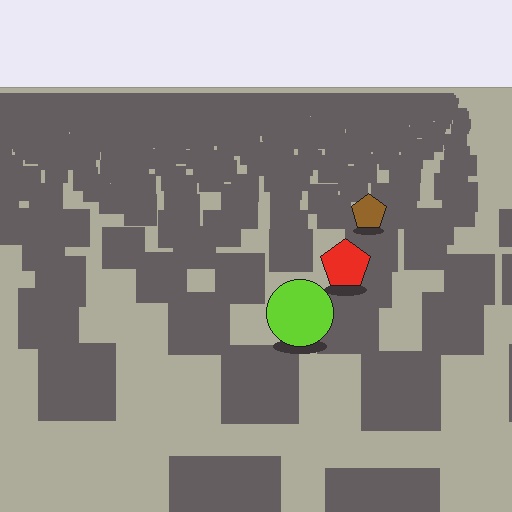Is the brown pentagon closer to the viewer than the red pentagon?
No. The red pentagon is closer — you can tell from the texture gradient: the ground texture is coarser near it.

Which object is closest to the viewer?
The lime circle is closest. The texture marks near it are larger and more spread out.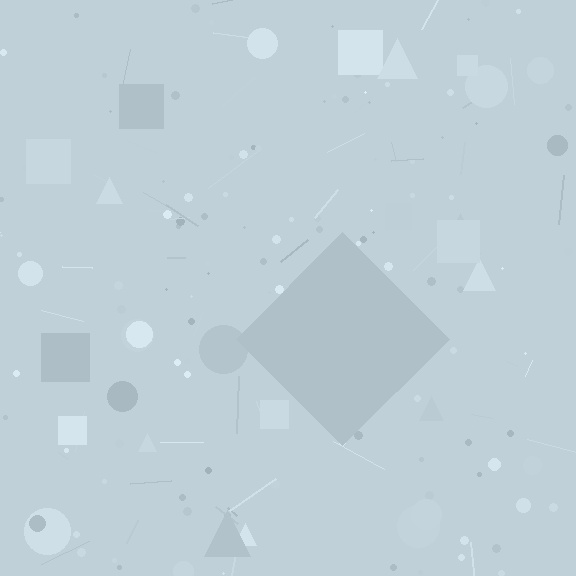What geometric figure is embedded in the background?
A diamond is embedded in the background.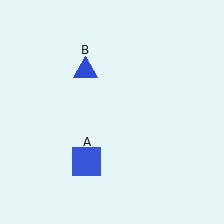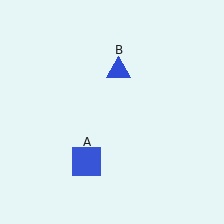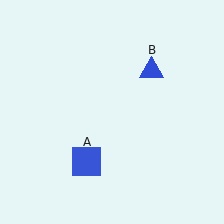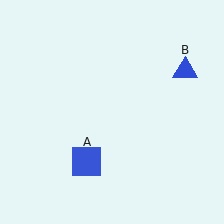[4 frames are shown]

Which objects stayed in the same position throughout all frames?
Blue square (object A) remained stationary.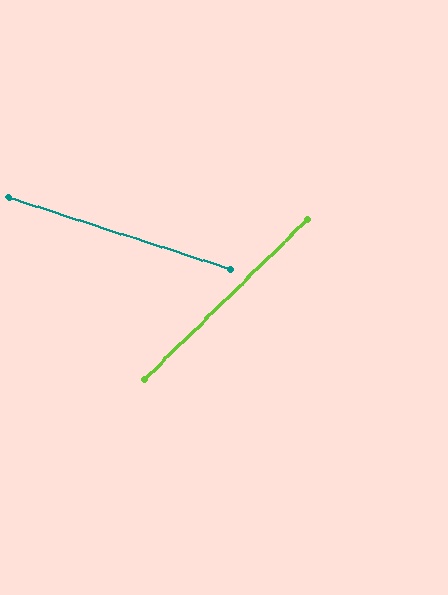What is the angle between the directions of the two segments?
Approximately 62 degrees.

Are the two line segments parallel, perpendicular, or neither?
Neither parallel nor perpendicular — they differ by about 62°.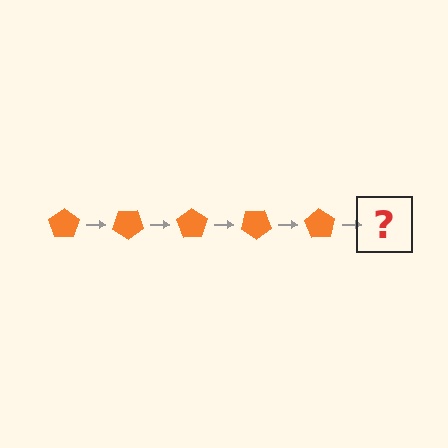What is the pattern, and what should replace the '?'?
The pattern is that the pentagon rotates 35 degrees each step. The '?' should be an orange pentagon rotated 175 degrees.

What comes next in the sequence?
The next element should be an orange pentagon rotated 175 degrees.